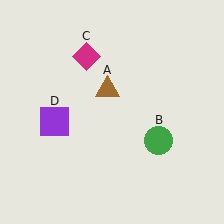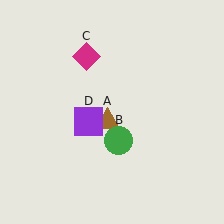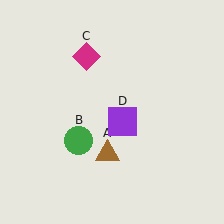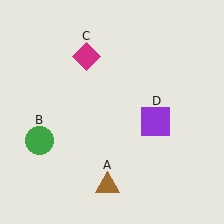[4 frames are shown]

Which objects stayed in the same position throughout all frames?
Magenta diamond (object C) remained stationary.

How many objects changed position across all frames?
3 objects changed position: brown triangle (object A), green circle (object B), purple square (object D).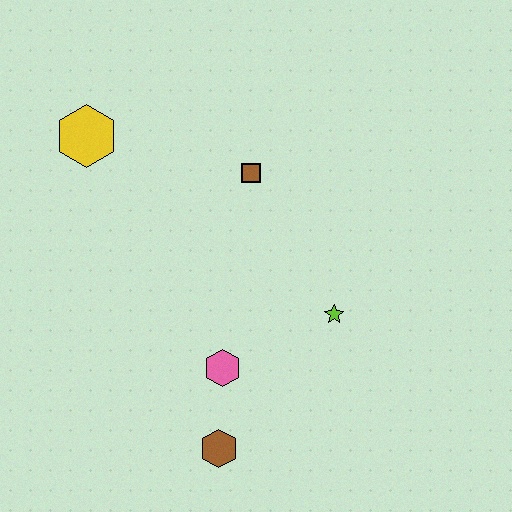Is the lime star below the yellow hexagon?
Yes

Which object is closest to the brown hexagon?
The pink hexagon is closest to the brown hexagon.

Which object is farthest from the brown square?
The brown hexagon is farthest from the brown square.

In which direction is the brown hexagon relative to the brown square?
The brown hexagon is below the brown square.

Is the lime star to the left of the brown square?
No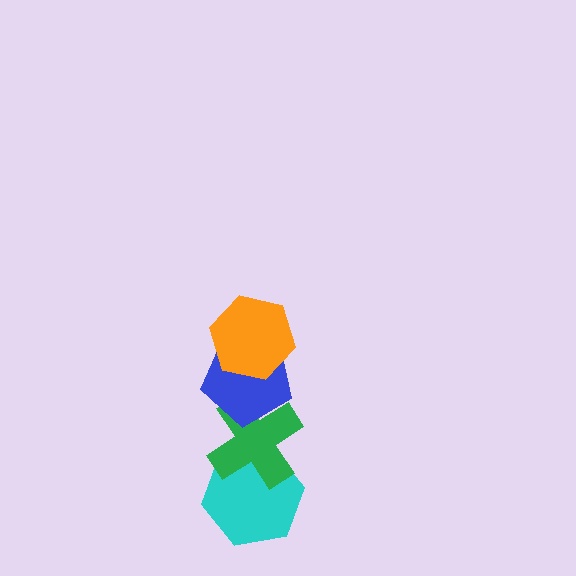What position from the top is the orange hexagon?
The orange hexagon is 1st from the top.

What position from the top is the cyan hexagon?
The cyan hexagon is 4th from the top.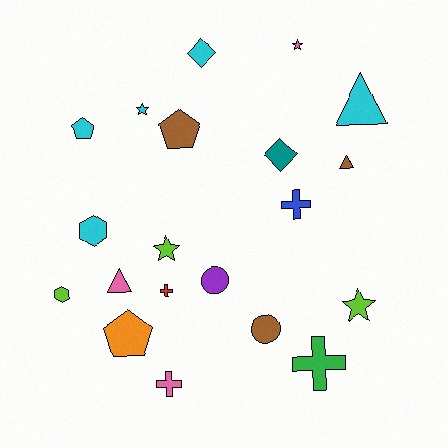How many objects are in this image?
There are 20 objects.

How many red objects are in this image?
There is 1 red object.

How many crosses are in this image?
There are 4 crosses.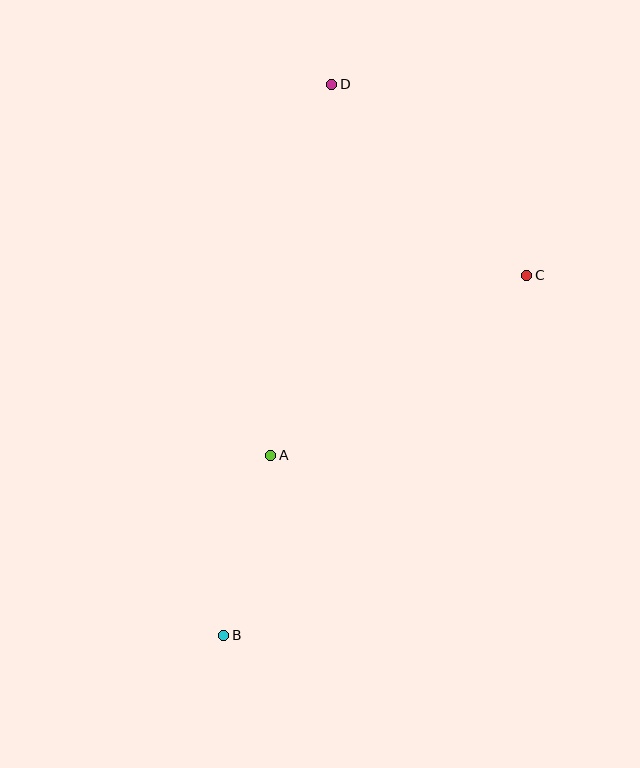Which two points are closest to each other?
Points A and B are closest to each other.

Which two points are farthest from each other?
Points B and D are farthest from each other.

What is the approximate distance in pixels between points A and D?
The distance between A and D is approximately 376 pixels.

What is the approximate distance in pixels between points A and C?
The distance between A and C is approximately 313 pixels.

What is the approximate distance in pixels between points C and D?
The distance between C and D is approximately 273 pixels.